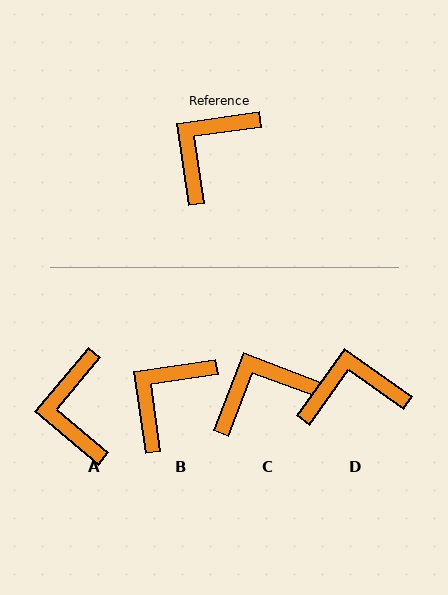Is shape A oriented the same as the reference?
No, it is off by about 42 degrees.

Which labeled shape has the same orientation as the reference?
B.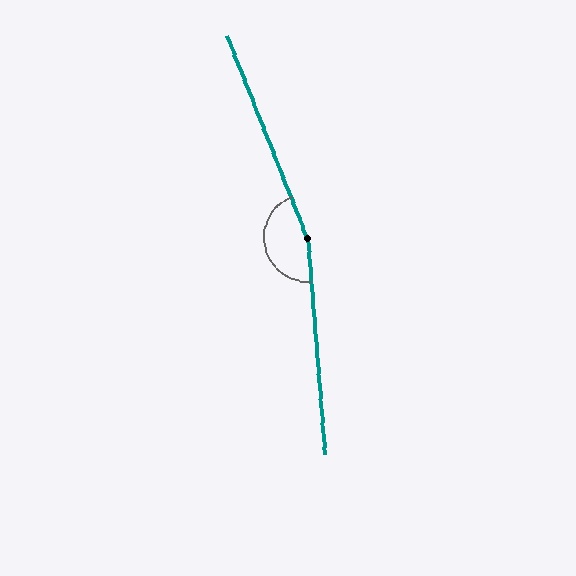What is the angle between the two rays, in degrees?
Approximately 163 degrees.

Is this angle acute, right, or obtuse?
It is obtuse.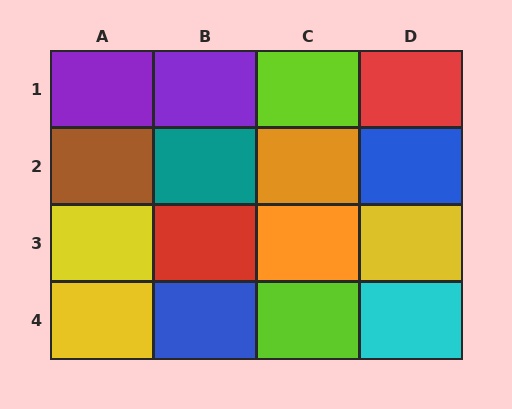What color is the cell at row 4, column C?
Lime.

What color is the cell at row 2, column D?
Blue.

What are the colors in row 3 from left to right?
Yellow, red, orange, yellow.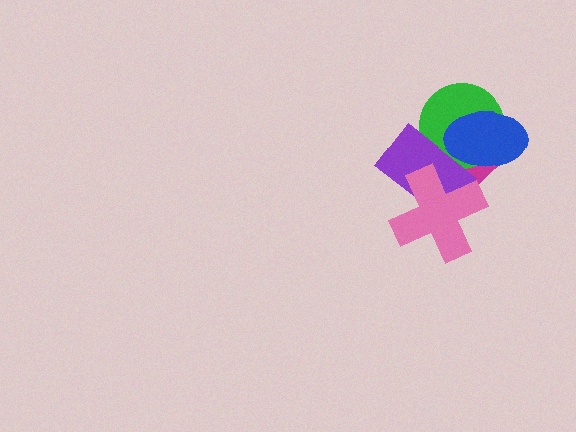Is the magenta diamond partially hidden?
Yes, it is partially covered by another shape.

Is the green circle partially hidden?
Yes, it is partially covered by another shape.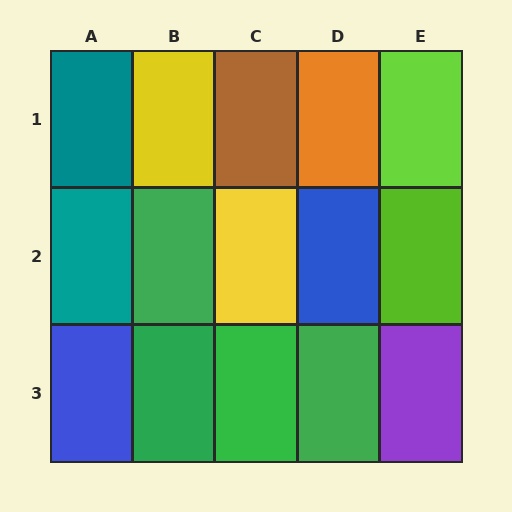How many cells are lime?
2 cells are lime.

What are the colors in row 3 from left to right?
Blue, green, green, green, purple.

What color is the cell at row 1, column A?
Teal.